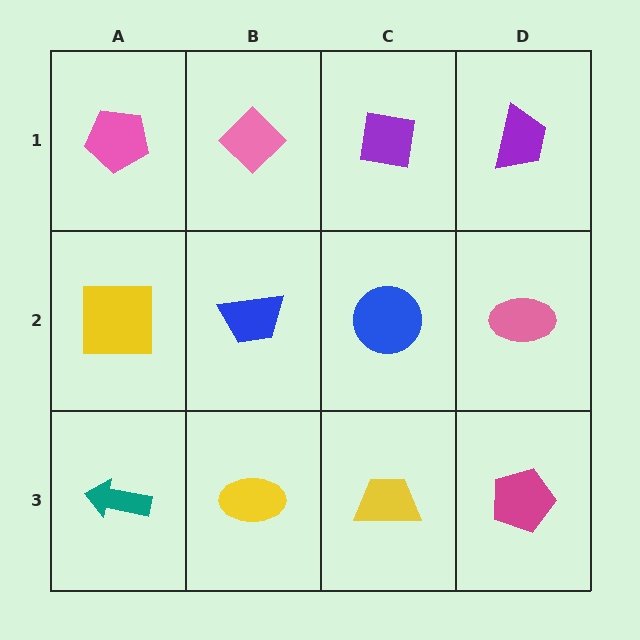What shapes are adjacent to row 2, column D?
A purple trapezoid (row 1, column D), a magenta pentagon (row 3, column D), a blue circle (row 2, column C).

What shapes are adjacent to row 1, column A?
A yellow square (row 2, column A), a pink diamond (row 1, column B).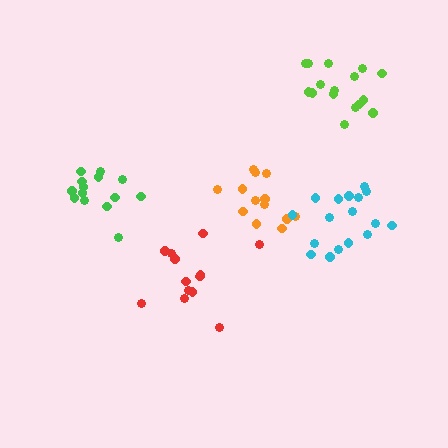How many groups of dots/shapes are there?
There are 5 groups.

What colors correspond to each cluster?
The clusters are colored: green, lime, red, orange, cyan.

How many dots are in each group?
Group 1: 14 dots, Group 2: 16 dots, Group 3: 13 dots, Group 4: 13 dots, Group 5: 17 dots (73 total).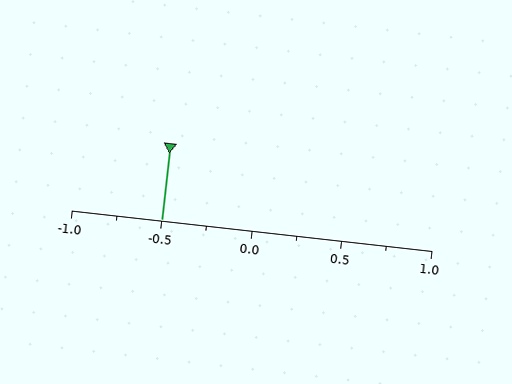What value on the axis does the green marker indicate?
The marker indicates approximately -0.5.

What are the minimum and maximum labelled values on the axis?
The axis runs from -1.0 to 1.0.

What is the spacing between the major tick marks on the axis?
The major ticks are spaced 0.5 apart.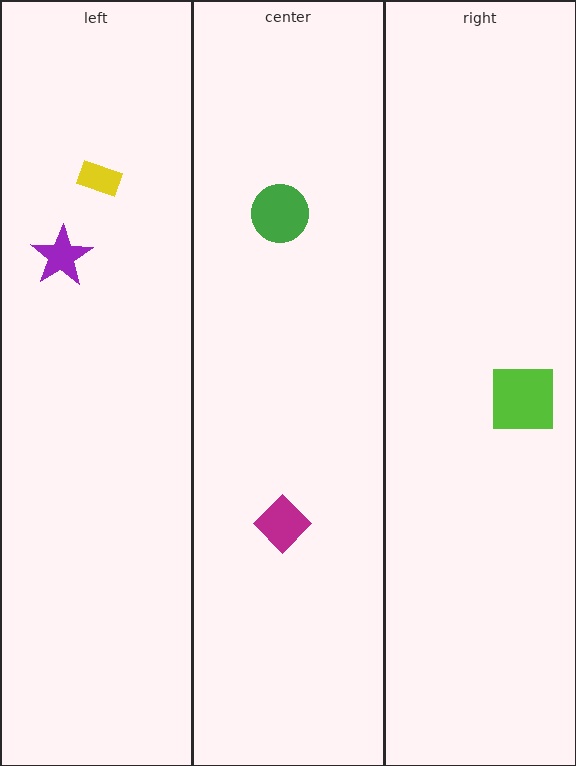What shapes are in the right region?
The lime square.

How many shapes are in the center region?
2.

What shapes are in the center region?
The magenta diamond, the green circle.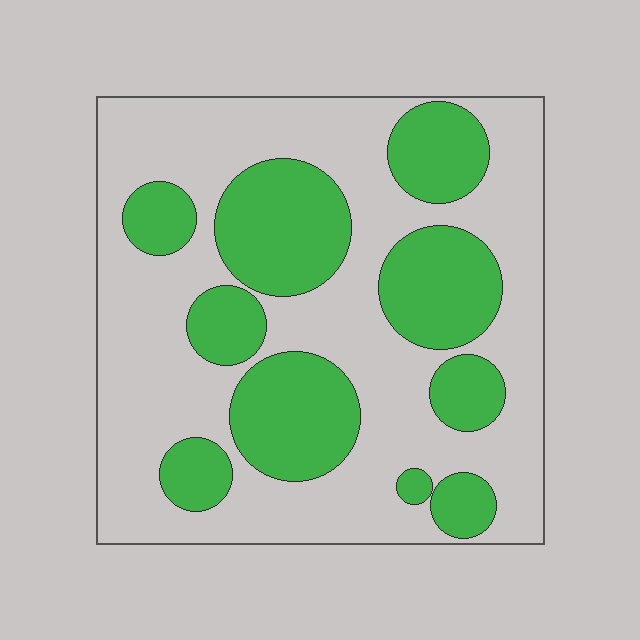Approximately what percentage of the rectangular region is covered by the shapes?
Approximately 35%.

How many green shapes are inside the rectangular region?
10.